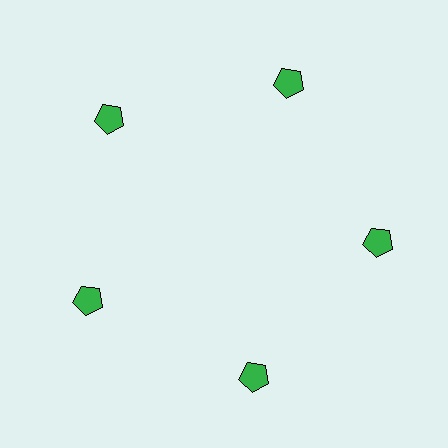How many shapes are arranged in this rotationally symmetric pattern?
There are 5 shapes, arranged in 5 groups of 1.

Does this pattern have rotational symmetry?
Yes, this pattern has 5-fold rotational symmetry. It looks the same after rotating 72 degrees around the center.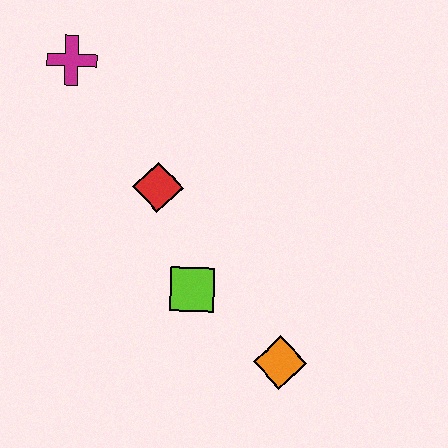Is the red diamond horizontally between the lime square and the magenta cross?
Yes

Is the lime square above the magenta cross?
No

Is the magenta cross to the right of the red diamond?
No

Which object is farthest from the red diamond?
The orange diamond is farthest from the red diamond.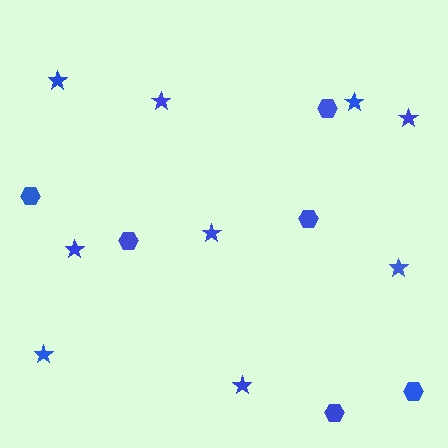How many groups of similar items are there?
There are 2 groups: one group of stars (9) and one group of hexagons (6).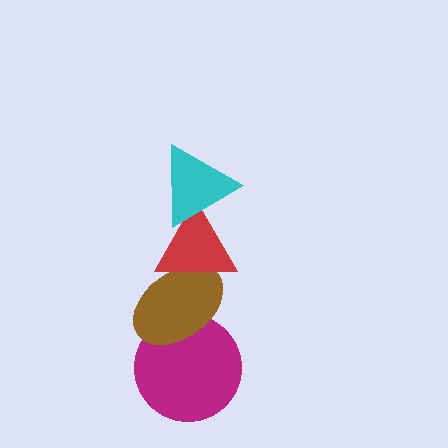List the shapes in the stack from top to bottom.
From top to bottom: the cyan triangle, the red triangle, the brown ellipse, the magenta circle.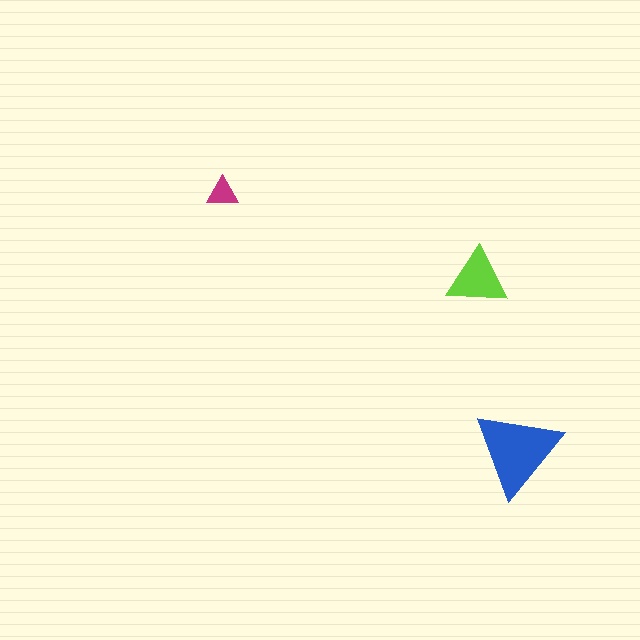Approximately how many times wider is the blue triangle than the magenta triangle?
About 3 times wider.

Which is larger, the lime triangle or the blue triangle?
The blue one.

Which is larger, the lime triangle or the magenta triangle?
The lime one.